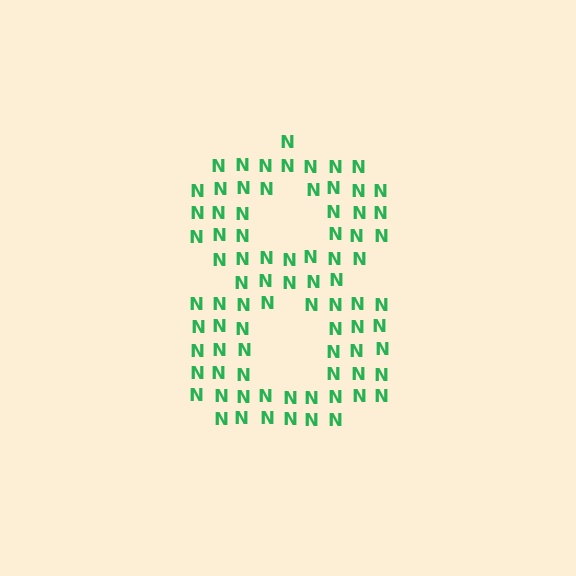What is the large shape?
The large shape is the digit 8.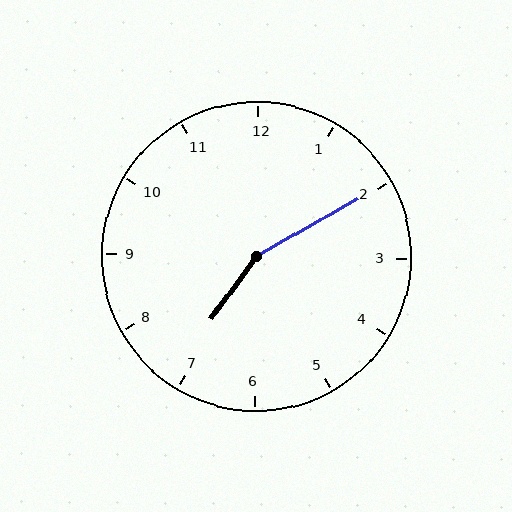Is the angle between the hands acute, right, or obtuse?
It is obtuse.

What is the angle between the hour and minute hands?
Approximately 155 degrees.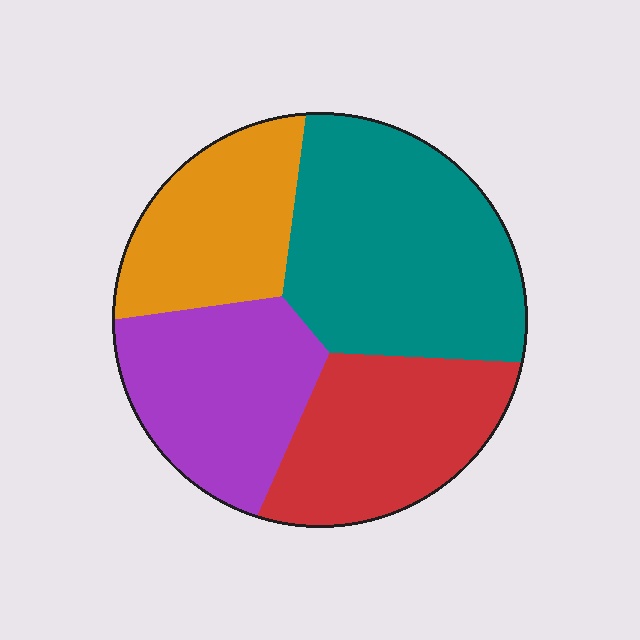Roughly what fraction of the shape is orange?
Orange covers about 20% of the shape.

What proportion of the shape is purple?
Purple takes up between a sixth and a third of the shape.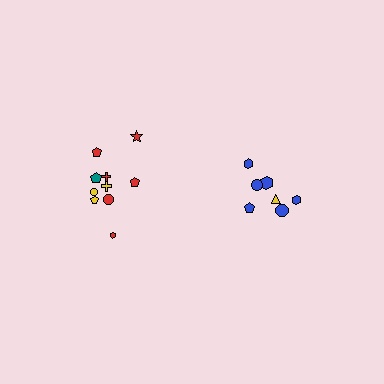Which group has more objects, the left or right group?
The left group.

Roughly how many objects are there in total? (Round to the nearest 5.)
Roughly 15 objects in total.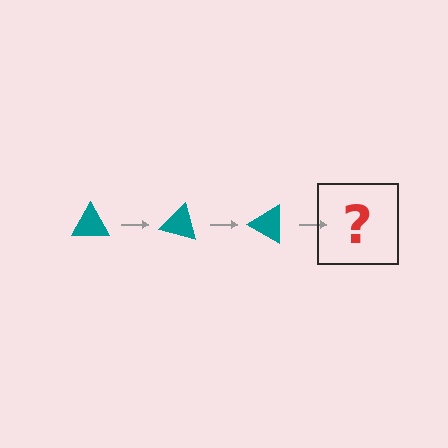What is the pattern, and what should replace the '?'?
The pattern is that the triangle rotates 15 degrees each step. The '?' should be a teal triangle rotated 45 degrees.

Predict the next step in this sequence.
The next step is a teal triangle rotated 45 degrees.